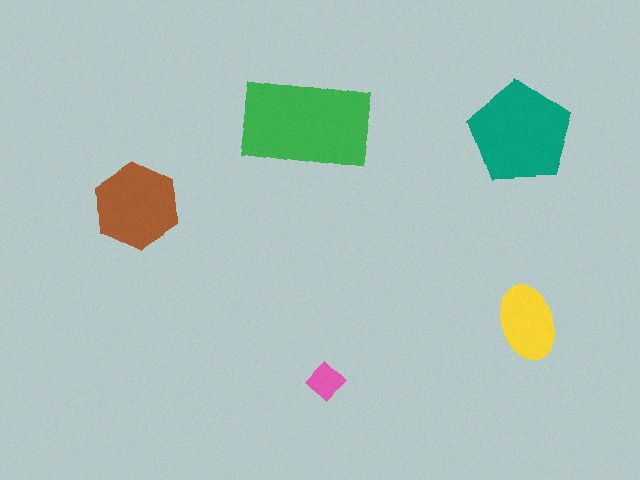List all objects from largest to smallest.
The green rectangle, the teal pentagon, the brown hexagon, the yellow ellipse, the pink diamond.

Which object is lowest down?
The pink diamond is bottommost.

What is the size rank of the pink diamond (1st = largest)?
5th.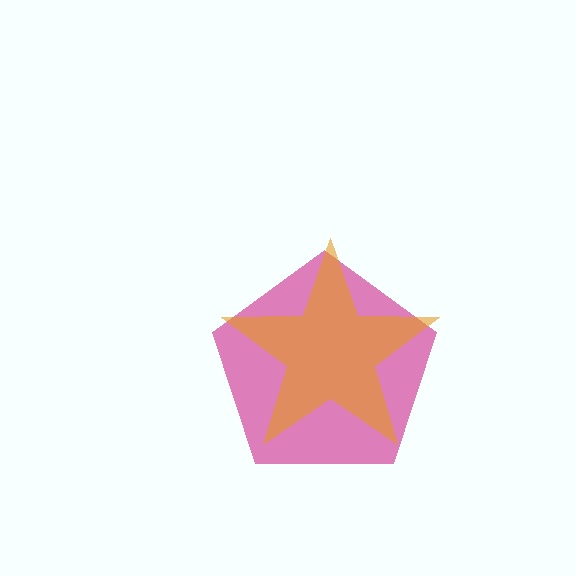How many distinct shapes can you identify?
There are 2 distinct shapes: a magenta pentagon, an orange star.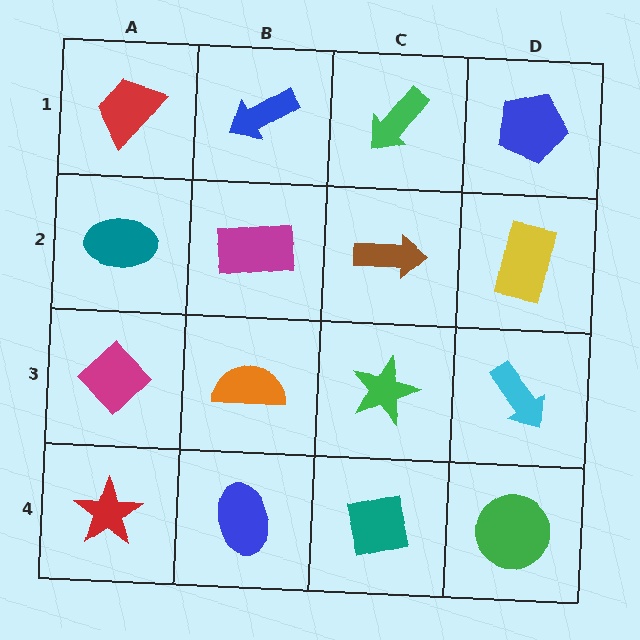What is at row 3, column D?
A cyan arrow.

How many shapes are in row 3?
4 shapes.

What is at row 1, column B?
A blue arrow.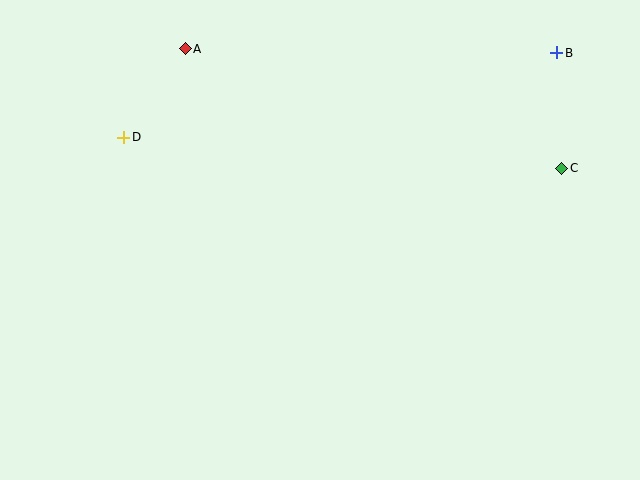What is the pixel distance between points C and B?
The distance between C and B is 115 pixels.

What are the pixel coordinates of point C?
Point C is at (562, 168).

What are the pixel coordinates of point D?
Point D is at (124, 137).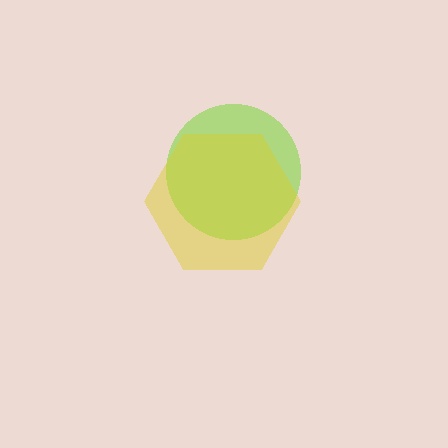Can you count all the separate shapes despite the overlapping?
Yes, there are 2 separate shapes.